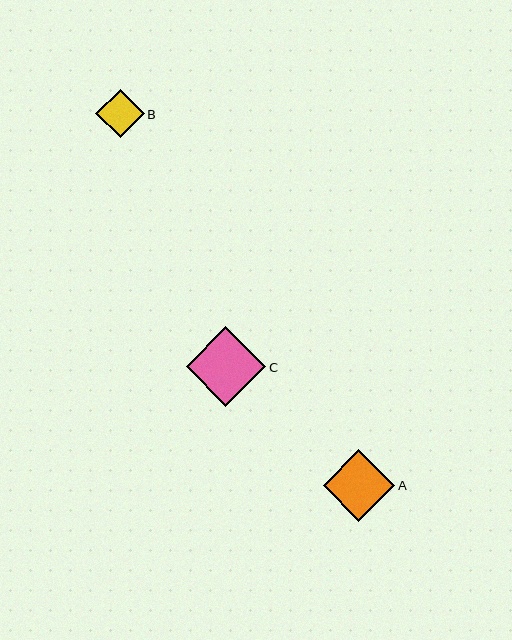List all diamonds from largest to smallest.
From largest to smallest: C, A, B.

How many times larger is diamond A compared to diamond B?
Diamond A is approximately 1.5 times the size of diamond B.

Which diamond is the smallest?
Diamond B is the smallest with a size of approximately 48 pixels.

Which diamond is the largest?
Diamond C is the largest with a size of approximately 80 pixels.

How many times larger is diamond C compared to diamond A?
Diamond C is approximately 1.1 times the size of diamond A.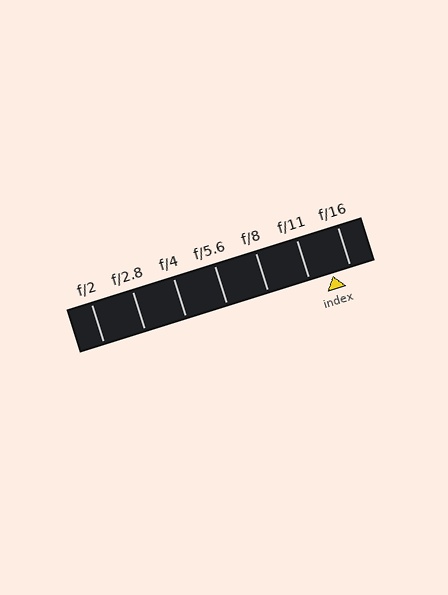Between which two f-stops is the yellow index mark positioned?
The index mark is between f/11 and f/16.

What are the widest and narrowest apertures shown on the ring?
The widest aperture shown is f/2 and the narrowest is f/16.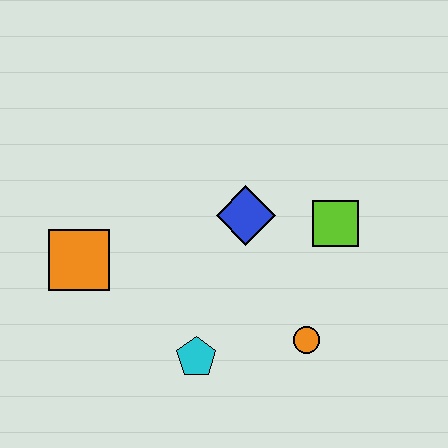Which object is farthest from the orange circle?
The orange square is farthest from the orange circle.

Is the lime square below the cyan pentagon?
No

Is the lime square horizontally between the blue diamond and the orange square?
No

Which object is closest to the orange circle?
The cyan pentagon is closest to the orange circle.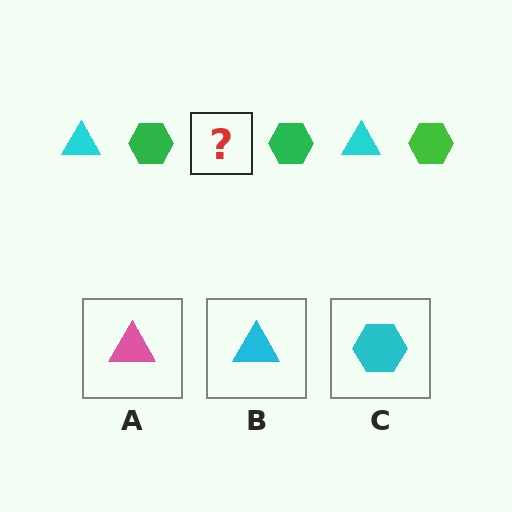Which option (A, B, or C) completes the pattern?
B.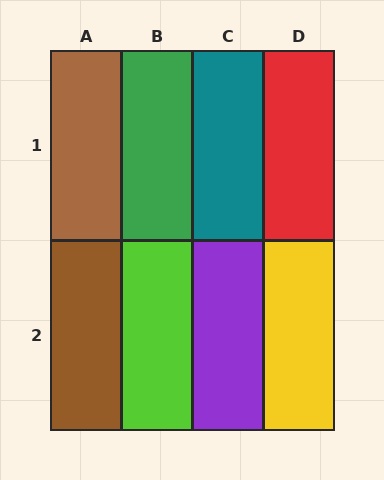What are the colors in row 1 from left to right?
Brown, green, teal, red.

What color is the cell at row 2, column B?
Lime.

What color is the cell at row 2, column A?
Brown.